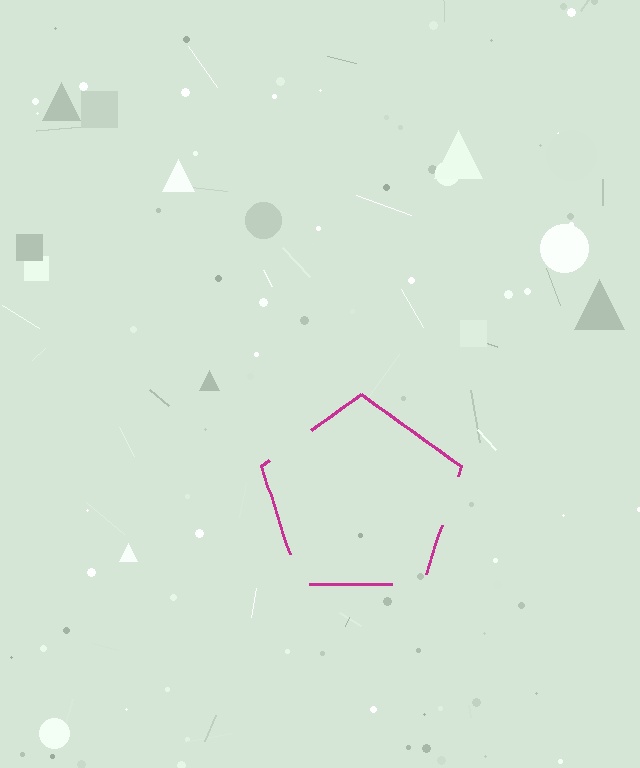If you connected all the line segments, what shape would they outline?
They would outline a pentagon.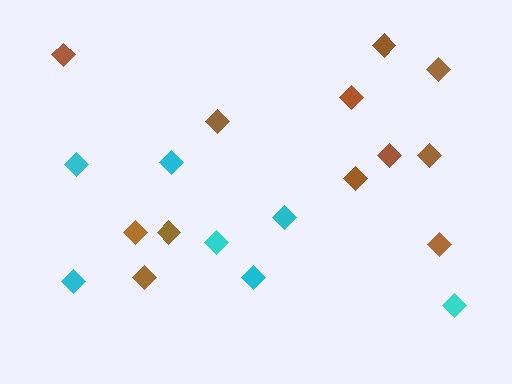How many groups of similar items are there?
There are 2 groups: one group of cyan diamonds (7) and one group of brown diamonds (12).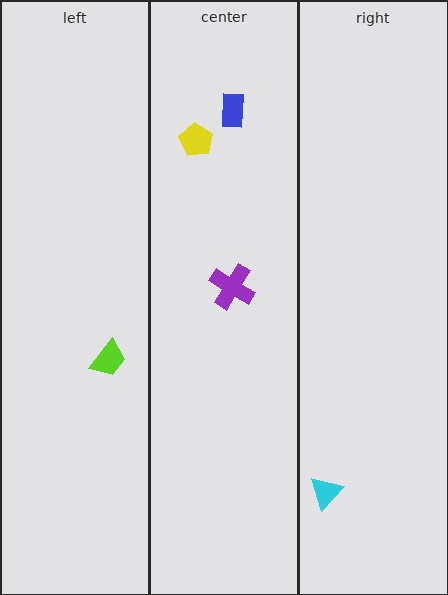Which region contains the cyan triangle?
The right region.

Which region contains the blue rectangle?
The center region.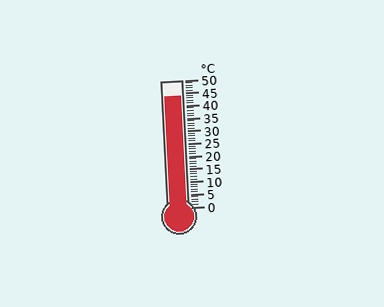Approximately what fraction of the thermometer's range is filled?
The thermometer is filled to approximately 90% of its range.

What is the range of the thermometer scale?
The thermometer scale ranges from 0°C to 50°C.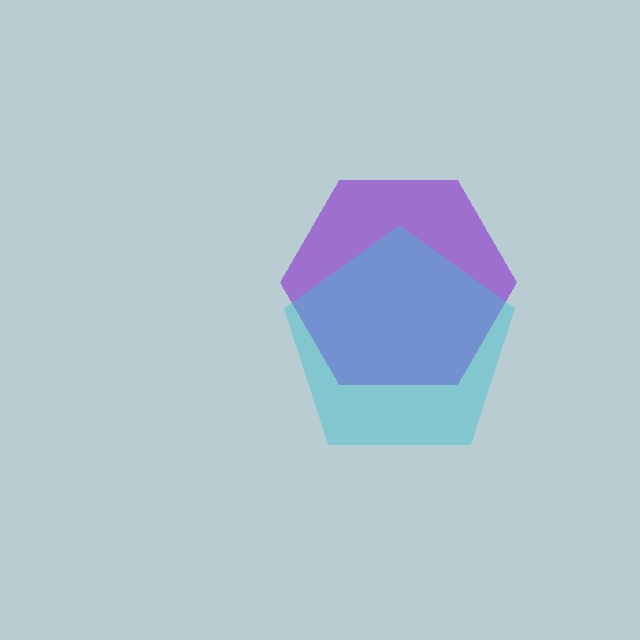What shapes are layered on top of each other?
The layered shapes are: a purple hexagon, a cyan pentagon.